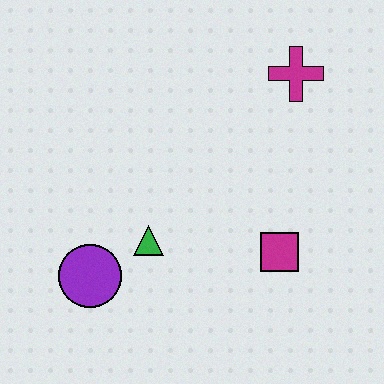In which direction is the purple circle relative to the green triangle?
The purple circle is to the left of the green triangle.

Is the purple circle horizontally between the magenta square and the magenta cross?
No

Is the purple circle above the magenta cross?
No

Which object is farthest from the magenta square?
The purple circle is farthest from the magenta square.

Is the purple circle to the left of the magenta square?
Yes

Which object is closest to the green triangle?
The purple circle is closest to the green triangle.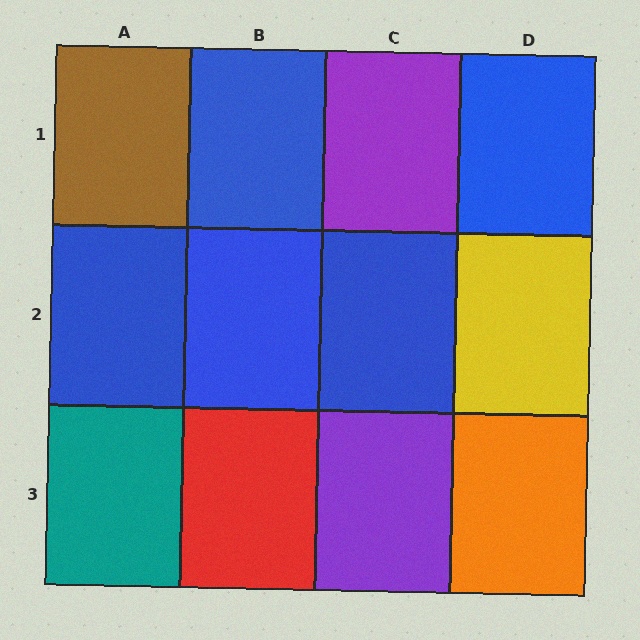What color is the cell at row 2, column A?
Blue.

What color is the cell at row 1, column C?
Purple.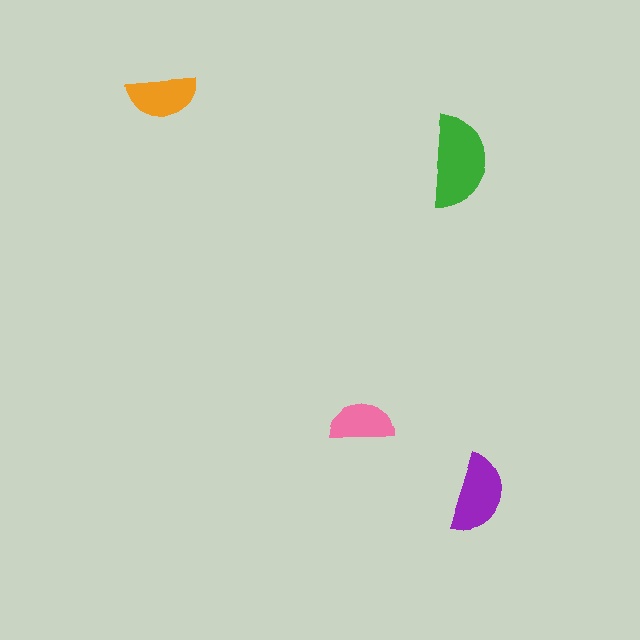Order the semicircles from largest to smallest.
the green one, the purple one, the orange one, the pink one.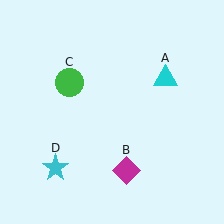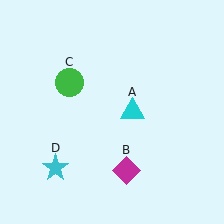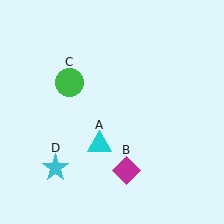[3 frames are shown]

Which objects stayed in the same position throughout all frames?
Magenta diamond (object B) and green circle (object C) and cyan star (object D) remained stationary.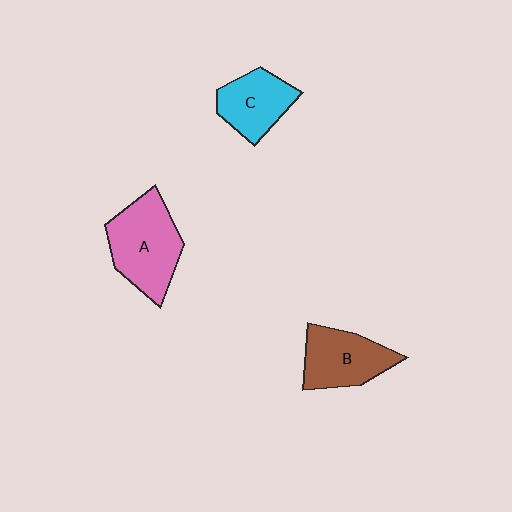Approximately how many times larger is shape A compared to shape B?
Approximately 1.3 times.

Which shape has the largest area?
Shape A (pink).